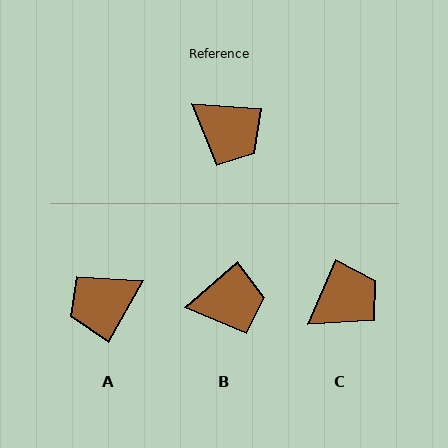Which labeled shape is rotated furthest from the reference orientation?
A, about 115 degrees away.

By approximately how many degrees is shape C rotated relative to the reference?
Approximately 71 degrees counter-clockwise.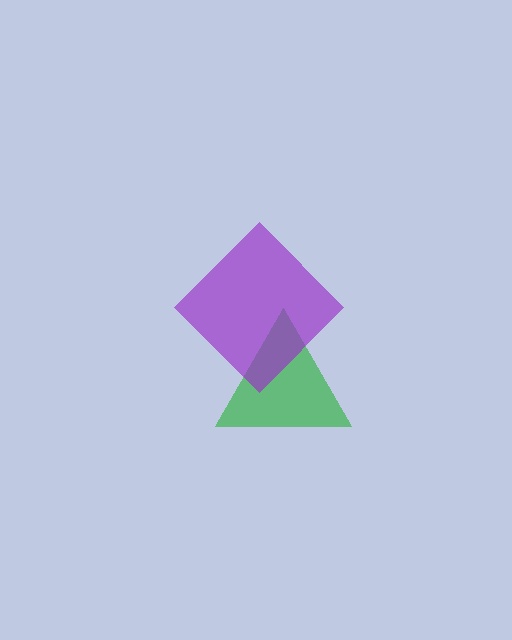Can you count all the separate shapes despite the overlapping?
Yes, there are 2 separate shapes.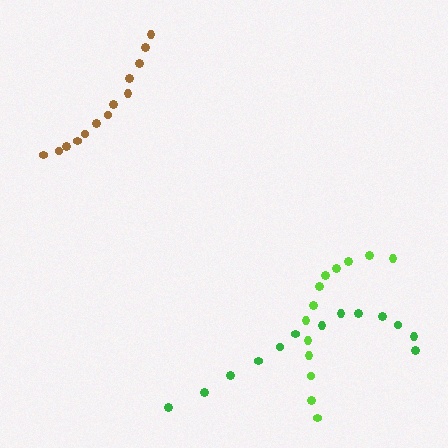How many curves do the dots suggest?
There are 3 distinct paths.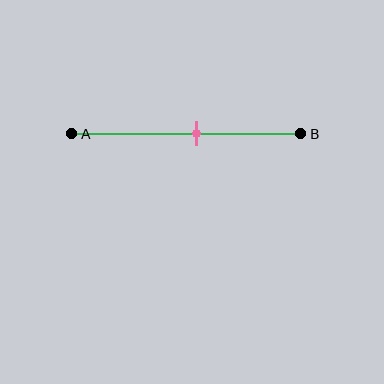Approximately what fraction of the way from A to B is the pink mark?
The pink mark is approximately 55% of the way from A to B.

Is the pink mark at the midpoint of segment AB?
No, the mark is at about 55% from A, not at the 50% midpoint.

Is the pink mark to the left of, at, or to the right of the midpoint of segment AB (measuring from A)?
The pink mark is to the right of the midpoint of segment AB.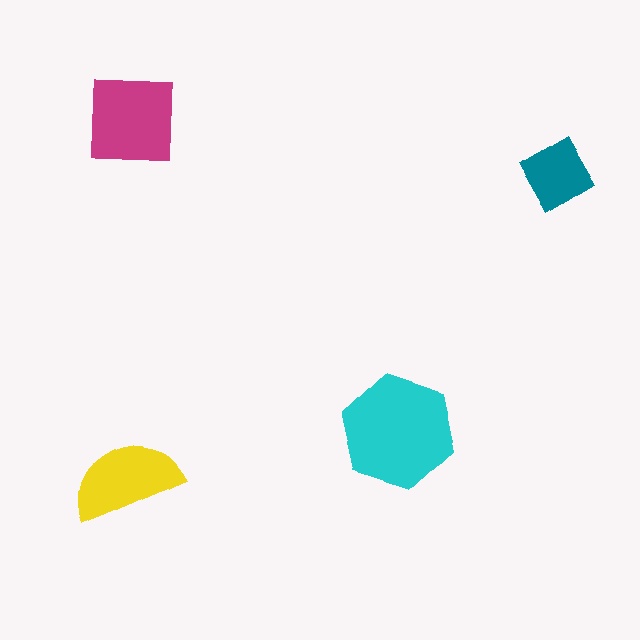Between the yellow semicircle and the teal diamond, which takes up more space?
The yellow semicircle.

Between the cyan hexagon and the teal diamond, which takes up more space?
The cyan hexagon.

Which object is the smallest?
The teal diamond.